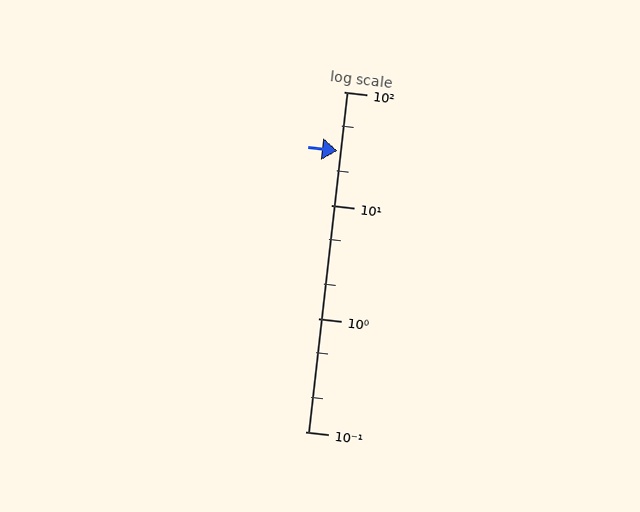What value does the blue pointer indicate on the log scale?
The pointer indicates approximately 30.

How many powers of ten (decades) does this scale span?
The scale spans 3 decades, from 0.1 to 100.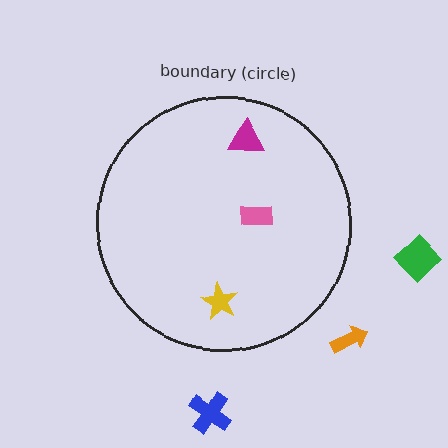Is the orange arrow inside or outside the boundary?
Outside.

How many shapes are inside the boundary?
3 inside, 3 outside.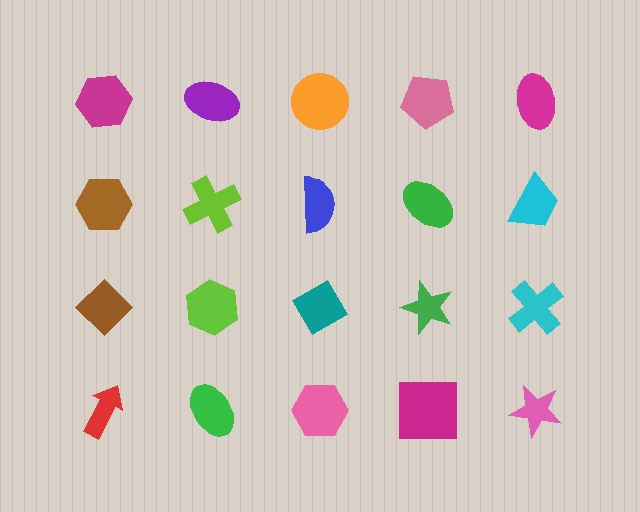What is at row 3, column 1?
A brown diamond.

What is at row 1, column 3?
An orange circle.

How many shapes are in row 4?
5 shapes.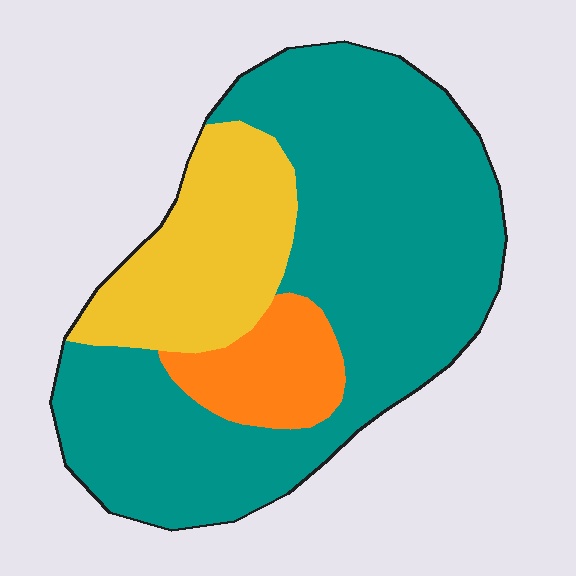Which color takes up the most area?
Teal, at roughly 70%.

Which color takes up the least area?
Orange, at roughly 10%.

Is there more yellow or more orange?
Yellow.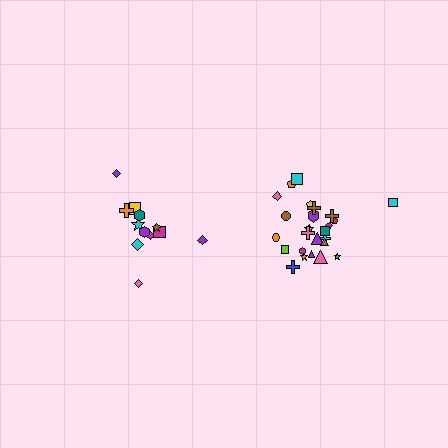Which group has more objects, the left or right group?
The right group.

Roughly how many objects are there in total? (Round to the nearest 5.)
Roughly 35 objects in total.